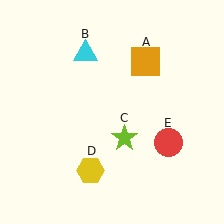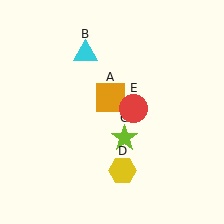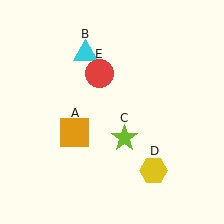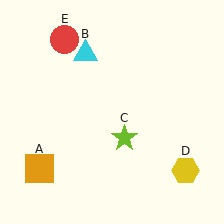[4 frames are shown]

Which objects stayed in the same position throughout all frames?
Cyan triangle (object B) and lime star (object C) remained stationary.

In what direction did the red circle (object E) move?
The red circle (object E) moved up and to the left.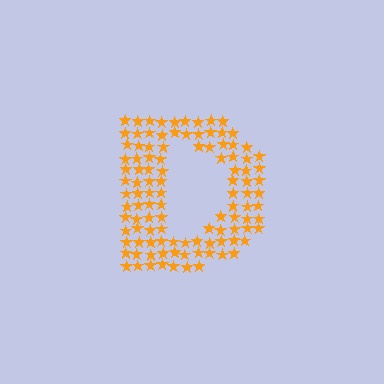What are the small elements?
The small elements are stars.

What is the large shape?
The large shape is the letter D.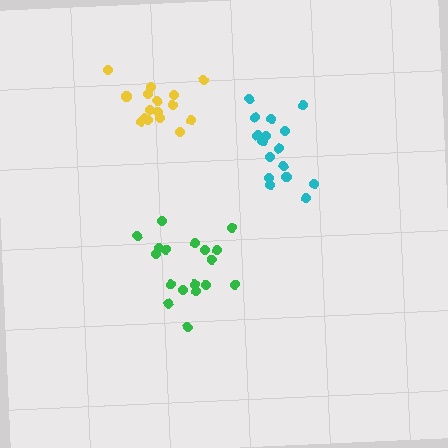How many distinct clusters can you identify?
There are 3 distinct clusters.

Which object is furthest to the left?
The yellow cluster is leftmost.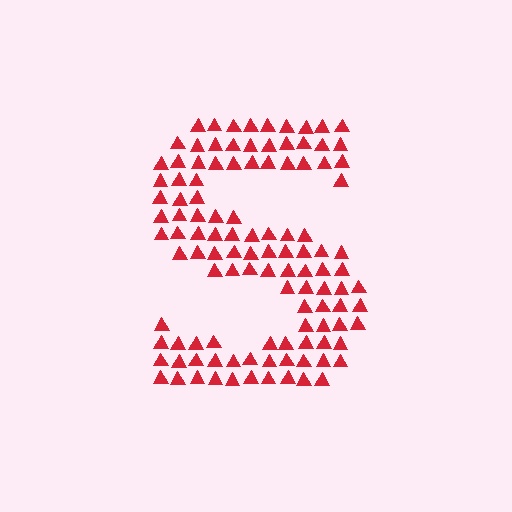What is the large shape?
The large shape is the letter S.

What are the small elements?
The small elements are triangles.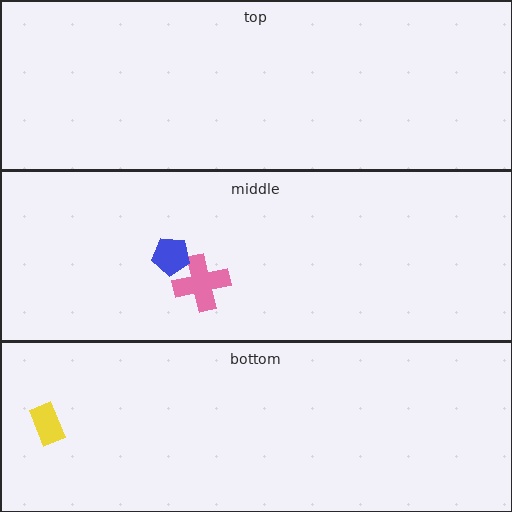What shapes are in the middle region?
The pink cross, the blue pentagon.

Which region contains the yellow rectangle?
The bottom region.